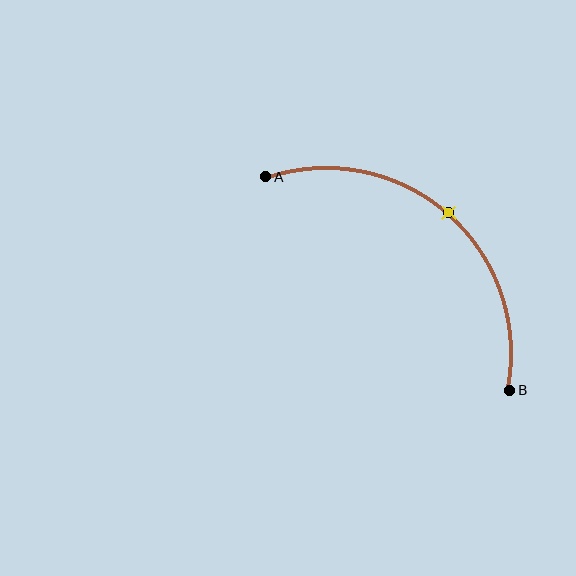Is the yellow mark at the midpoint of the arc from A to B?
Yes. The yellow mark lies on the arc at equal arc-length from both A and B — it is the arc midpoint.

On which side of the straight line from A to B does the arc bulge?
The arc bulges above and to the right of the straight line connecting A and B.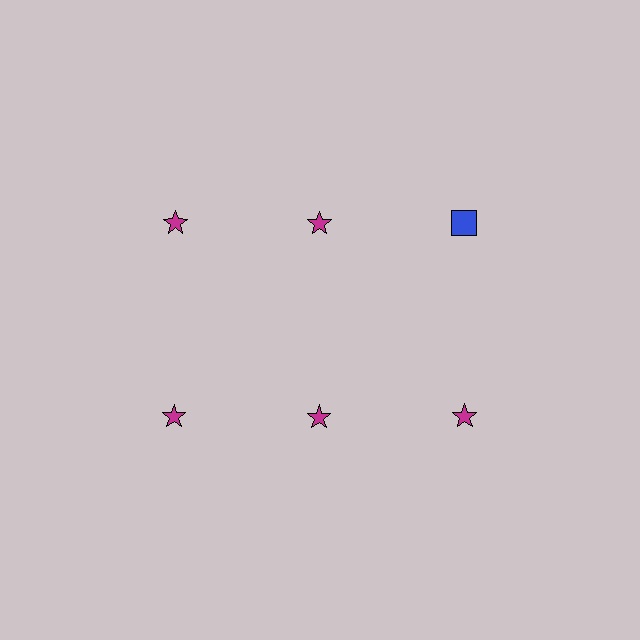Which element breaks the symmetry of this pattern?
The blue square in the top row, center column breaks the symmetry. All other shapes are magenta stars.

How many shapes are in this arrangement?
There are 6 shapes arranged in a grid pattern.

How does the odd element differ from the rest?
It differs in both color (blue instead of magenta) and shape (square instead of star).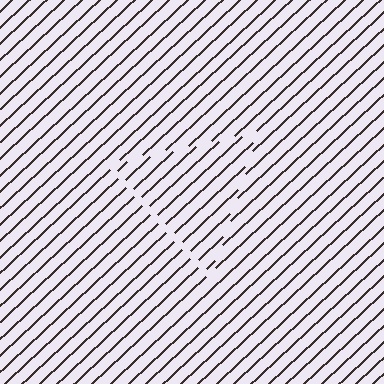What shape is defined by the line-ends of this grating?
An illusory triangle. The interior of the shape contains the same grating, shifted by half a period — the contour is defined by the phase discontinuity where line-ends from the inner and outer gratings abut.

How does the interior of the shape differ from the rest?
The interior of the shape contains the same grating, shifted by half a period — the contour is defined by the phase discontinuity where line-ends from the inner and outer gratings abut.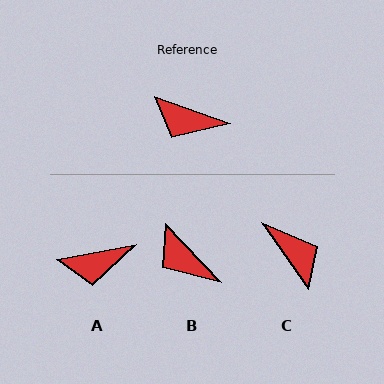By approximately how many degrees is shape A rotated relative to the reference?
Approximately 30 degrees counter-clockwise.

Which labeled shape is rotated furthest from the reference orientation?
C, about 144 degrees away.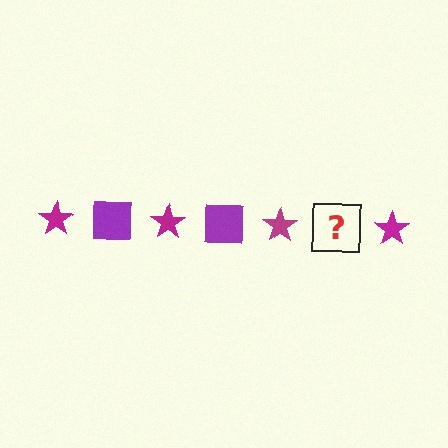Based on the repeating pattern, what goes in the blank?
The blank should be a purple square.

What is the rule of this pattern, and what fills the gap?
The rule is that the pattern alternates between magenta star and purple square. The gap should be filled with a purple square.